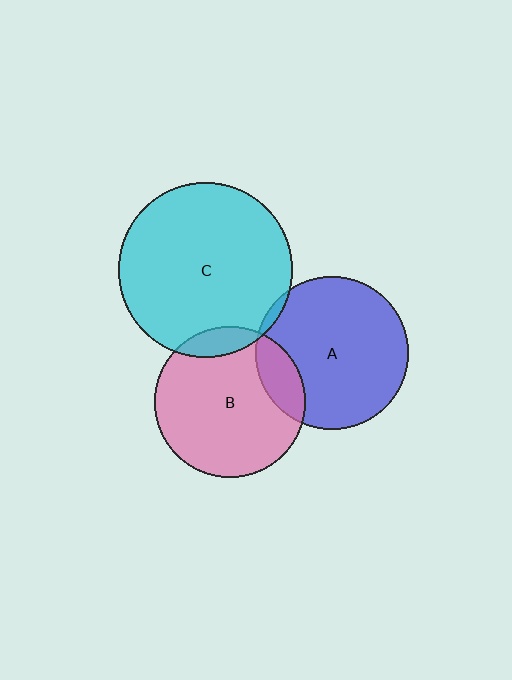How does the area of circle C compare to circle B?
Approximately 1.3 times.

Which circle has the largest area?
Circle C (cyan).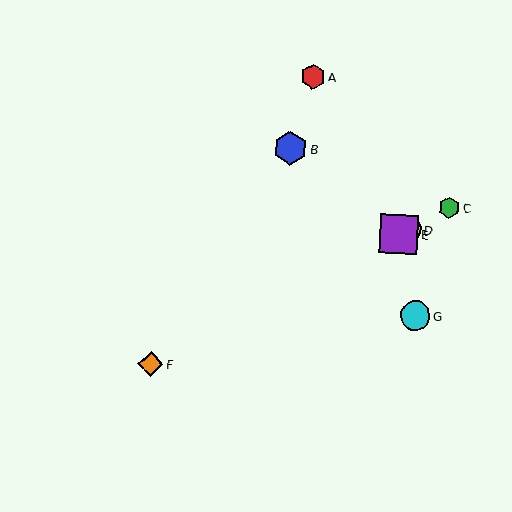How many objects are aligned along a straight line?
4 objects (C, D, E, F) are aligned along a straight line.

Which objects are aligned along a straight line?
Objects C, D, E, F are aligned along a straight line.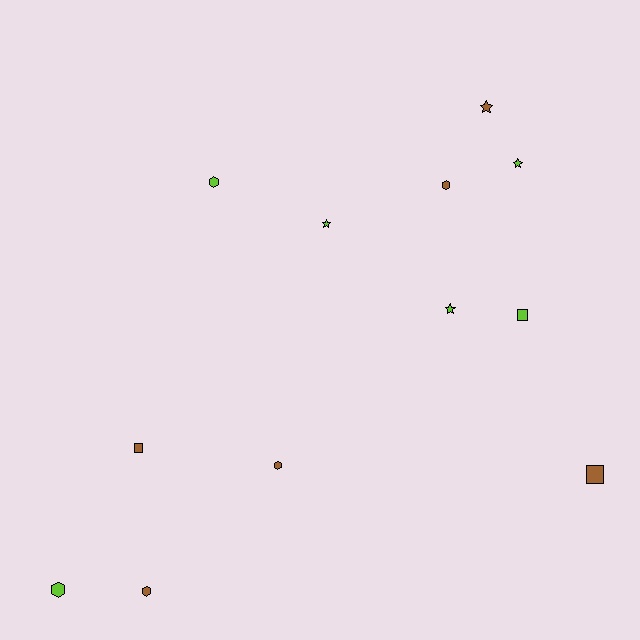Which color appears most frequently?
Lime, with 6 objects.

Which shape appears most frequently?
Hexagon, with 5 objects.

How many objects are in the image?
There are 12 objects.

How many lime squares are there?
There is 1 lime square.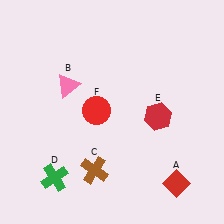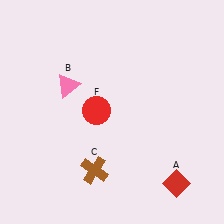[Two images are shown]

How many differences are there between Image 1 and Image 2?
There are 2 differences between the two images.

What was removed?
The green cross (D), the red hexagon (E) were removed in Image 2.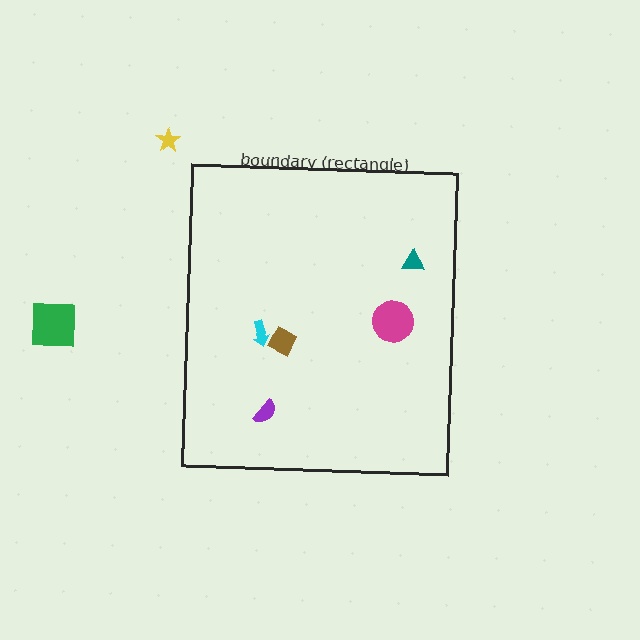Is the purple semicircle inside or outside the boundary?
Inside.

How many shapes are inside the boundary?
5 inside, 2 outside.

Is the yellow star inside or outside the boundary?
Outside.